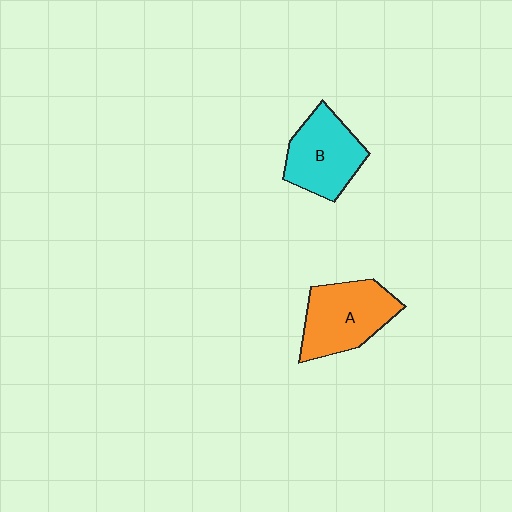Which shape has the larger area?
Shape A (orange).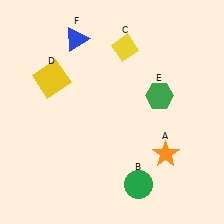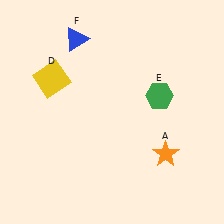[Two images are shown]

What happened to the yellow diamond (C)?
The yellow diamond (C) was removed in Image 2. It was in the top-right area of Image 1.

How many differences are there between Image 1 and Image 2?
There are 2 differences between the two images.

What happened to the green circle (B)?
The green circle (B) was removed in Image 2. It was in the bottom-right area of Image 1.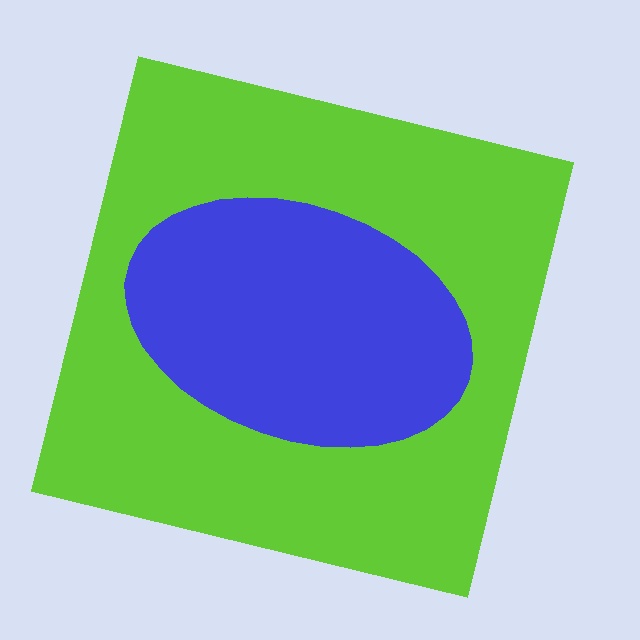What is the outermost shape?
The lime square.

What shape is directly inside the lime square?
The blue ellipse.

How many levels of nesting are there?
2.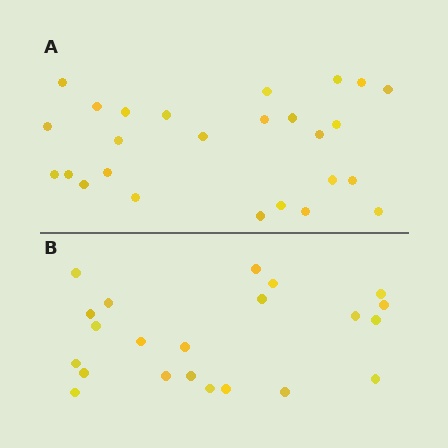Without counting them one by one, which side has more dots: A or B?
Region A (the top region) has more dots.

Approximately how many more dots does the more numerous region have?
Region A has about 4 more dots than region B.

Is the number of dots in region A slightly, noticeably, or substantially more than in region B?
Region A has only slightly more — the two regions are fairly close. The ratio is roughly 1.2 to 1.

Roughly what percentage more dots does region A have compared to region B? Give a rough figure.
About 20% more.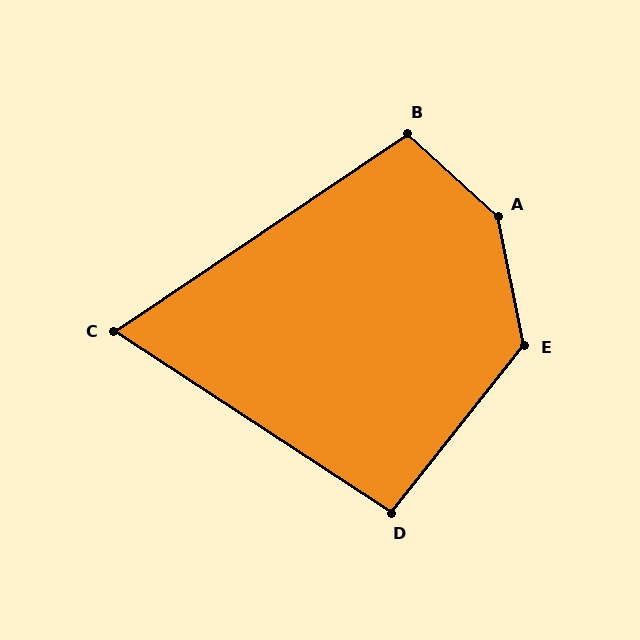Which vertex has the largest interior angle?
A, at approximately 144 degrees.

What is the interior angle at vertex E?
Approximately 130 degrees (obtuse).